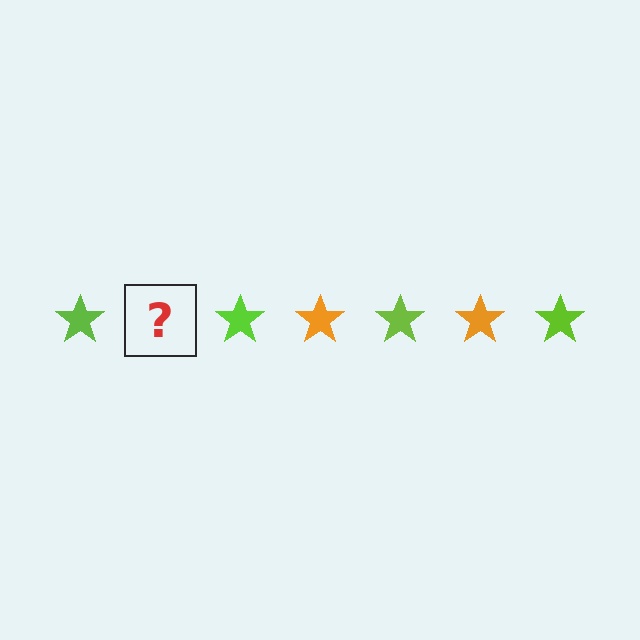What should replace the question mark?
The question mark should be replaced with an orange star.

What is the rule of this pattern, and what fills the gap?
The rule is that the pattern cycles through lime, orange stars. The gap should be filled with an orange star.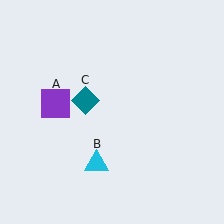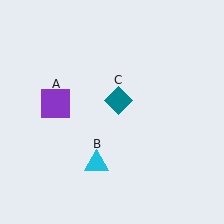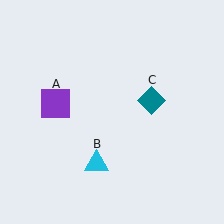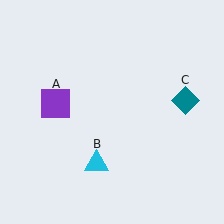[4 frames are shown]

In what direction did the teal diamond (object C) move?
The teal diamond (object C) moved right.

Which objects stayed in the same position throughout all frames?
Purple square (object A) and cyan triangle (object B) remained stationary.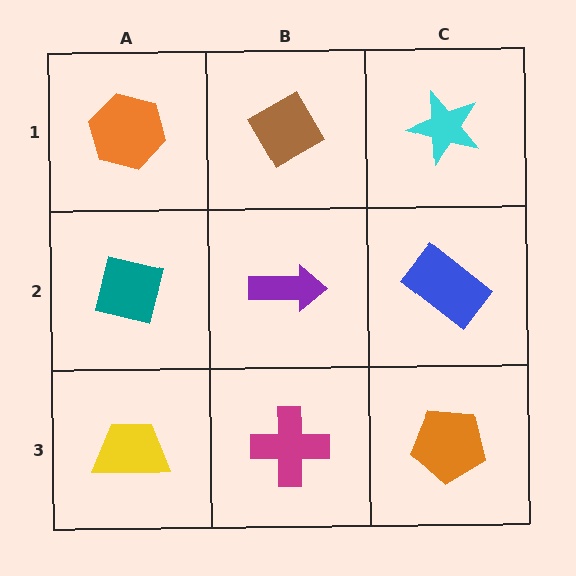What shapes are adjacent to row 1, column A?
A teal square (row 2, column A), a brown diamond (row 1, column B).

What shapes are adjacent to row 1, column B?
A purple arrow (row 2, column B), an orange hexagon (row 1, column A), a cyan star (row 1, column C).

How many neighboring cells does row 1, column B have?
3.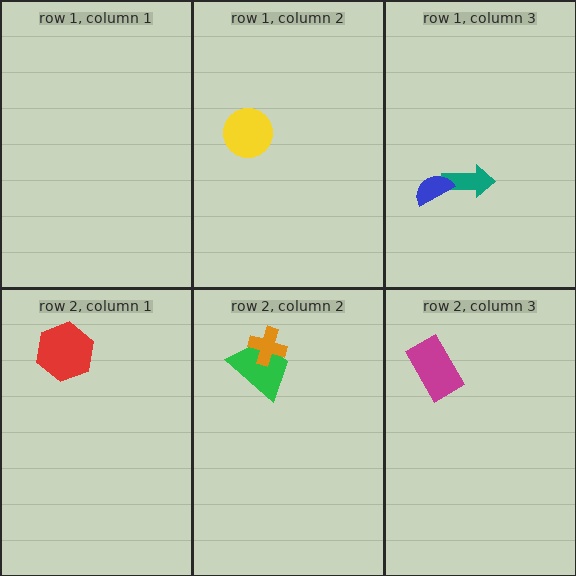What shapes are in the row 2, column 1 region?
The red hexagon.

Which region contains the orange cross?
The row 2, column 2 region.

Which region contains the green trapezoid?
The row 2, column 2 region.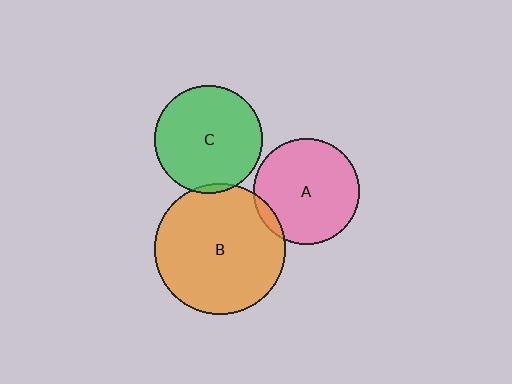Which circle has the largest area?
Circle B (orange).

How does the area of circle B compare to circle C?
Approximately 1.5 times.